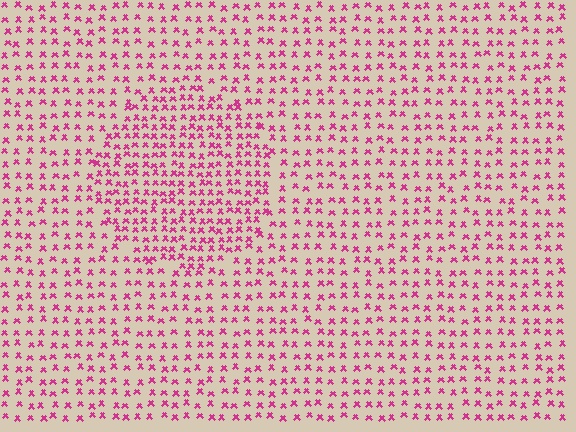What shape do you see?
I see a circle.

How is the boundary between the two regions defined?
The boundary is defined by a change in element density (approximately 1.7x ratio). All elements are the same color, size, and shape.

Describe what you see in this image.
The image contains small magenta elements arranged at two different densities. A circle-shaped region is visible where the elements are more densely packed than the surrounding area.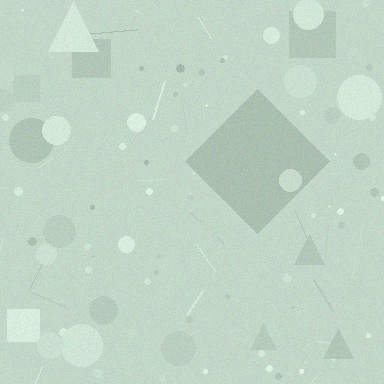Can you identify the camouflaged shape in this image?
The camouflaged shape is a diamond.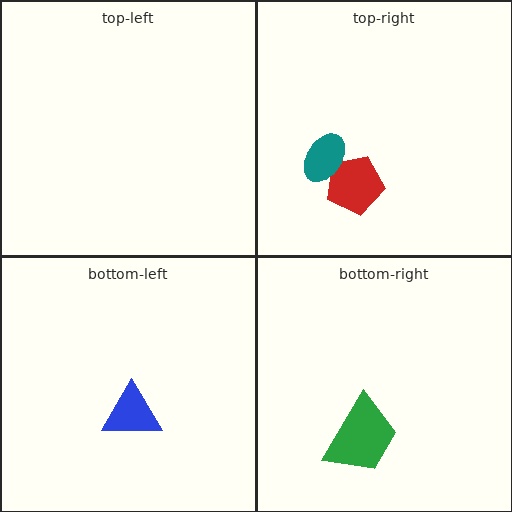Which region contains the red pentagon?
The top-right region.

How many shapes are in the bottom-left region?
1.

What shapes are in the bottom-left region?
The blue triangle.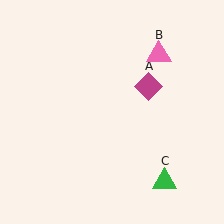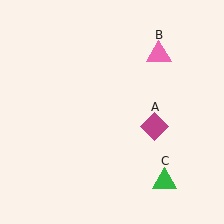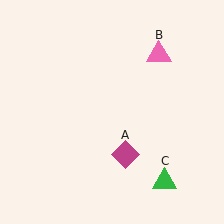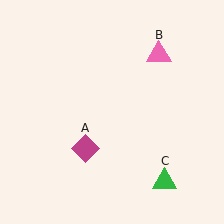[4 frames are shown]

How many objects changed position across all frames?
1 object changed position: magenta diamond (object A).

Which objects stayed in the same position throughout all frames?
Pink triangle (object B) and green triangle (object C) remained stationary.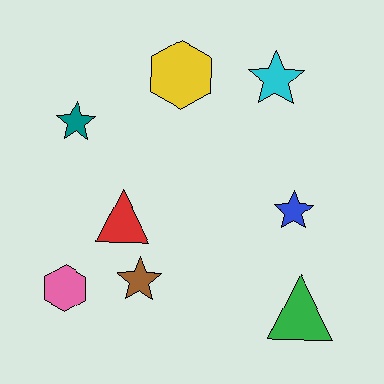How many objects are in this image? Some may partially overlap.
There are 8 objects.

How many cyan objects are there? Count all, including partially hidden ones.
There is 1 cyan object.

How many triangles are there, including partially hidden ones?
There are 2 triangles.